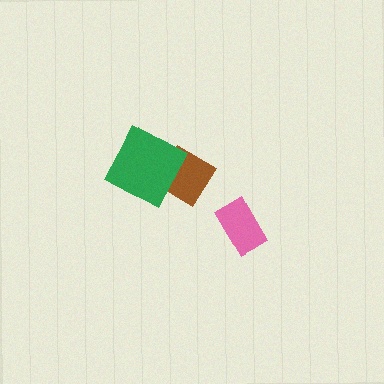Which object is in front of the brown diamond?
The green diamond is in front of the brown diamond.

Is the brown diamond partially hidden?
Yes, it is partially covered by another shape.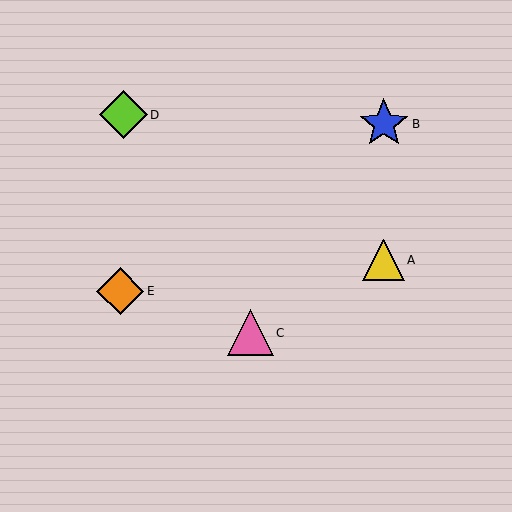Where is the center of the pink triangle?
The center of the pink triangle is at (250, 333).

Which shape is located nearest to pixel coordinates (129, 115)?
The lime diamond (labeled D) at (123, 115) is nearest to that location.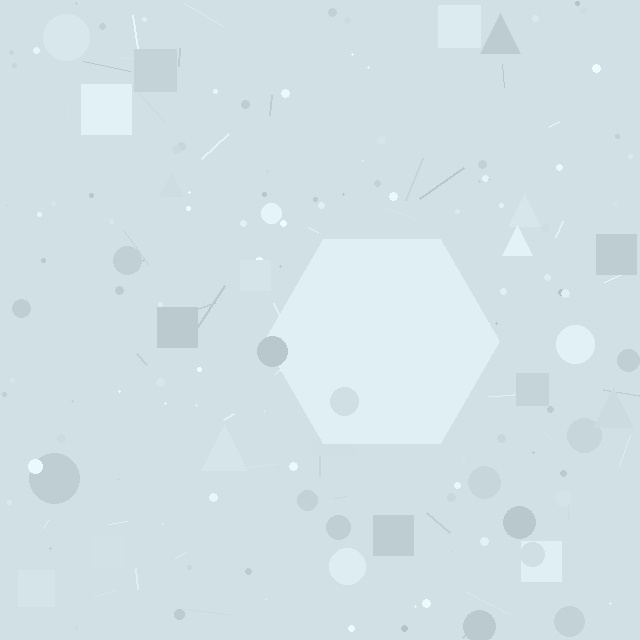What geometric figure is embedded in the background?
A hexagon is embedded in the background.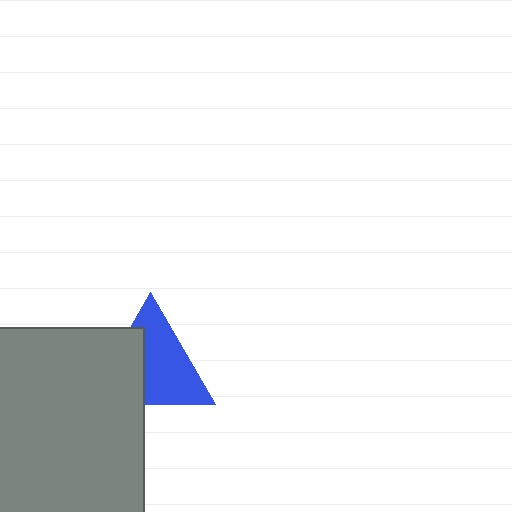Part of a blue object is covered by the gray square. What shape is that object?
It is a triangle.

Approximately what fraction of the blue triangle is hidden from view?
Roughly 39% of the blue triangle is hidden behind the gray square.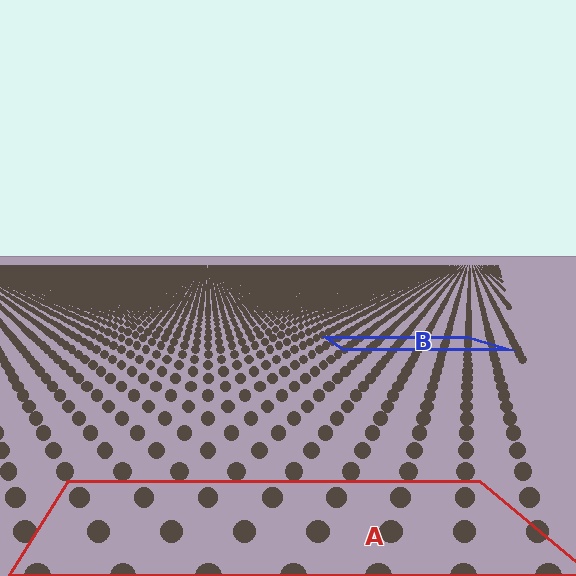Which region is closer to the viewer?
Region A is closer. The texture elements there are larger and more spread out.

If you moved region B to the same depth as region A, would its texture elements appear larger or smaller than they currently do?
They would appear larger. At a closer depth, the same texture elements are projected at a bigger on-screen size.